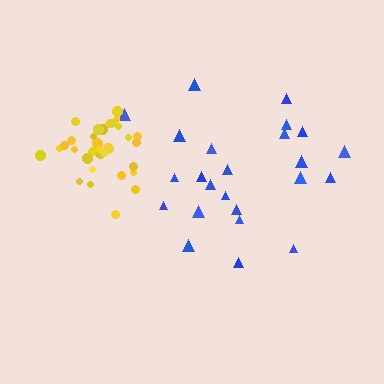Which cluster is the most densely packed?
Yellow.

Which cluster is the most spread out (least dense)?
Blue.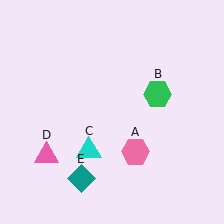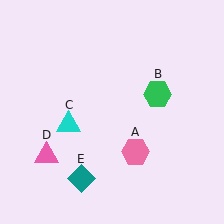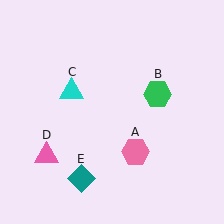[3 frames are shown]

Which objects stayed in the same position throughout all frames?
Pink hexagon (object A) and green hexagon (object B) and pink triangle (object D) and teal diamond (object E) remained stationary.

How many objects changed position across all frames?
1 object changed position: cyan triangle (object C).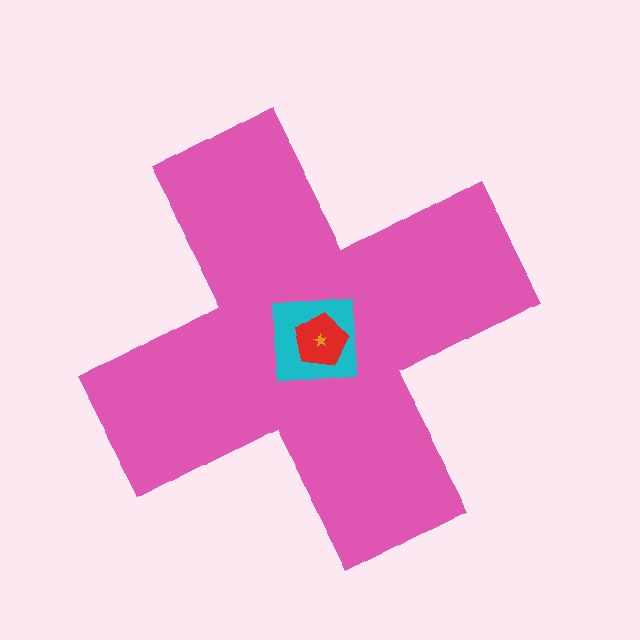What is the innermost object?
The orange star.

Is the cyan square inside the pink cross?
Yes.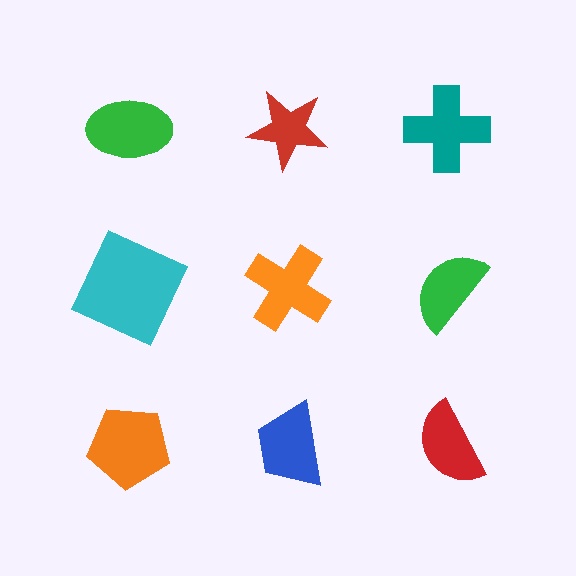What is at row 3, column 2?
A blue trapezoid.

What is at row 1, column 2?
A red star.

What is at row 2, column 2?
An orange cross.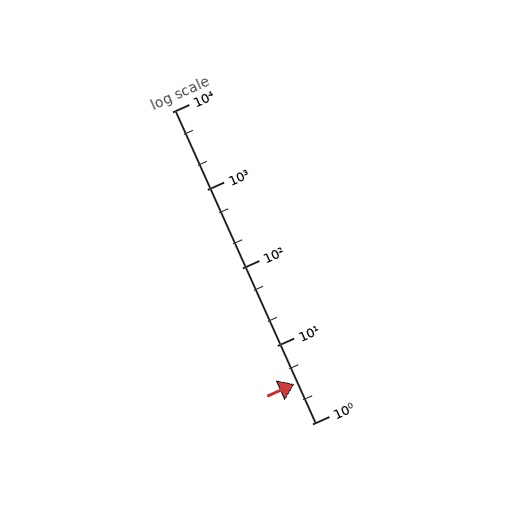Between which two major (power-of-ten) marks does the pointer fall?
The pointer is between 1 and 10.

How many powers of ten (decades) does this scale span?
The scale spans 4 decades, from 1 to 10000.